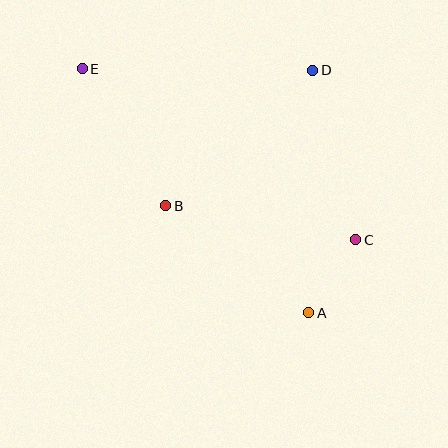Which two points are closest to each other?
Points A and C are closest to each other.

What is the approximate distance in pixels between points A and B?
The distance between A and B is approximately 179 pixels.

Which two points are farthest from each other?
Points A and E are farthest from each other.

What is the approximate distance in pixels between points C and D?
The distance between C and D is approximately 175 pixels.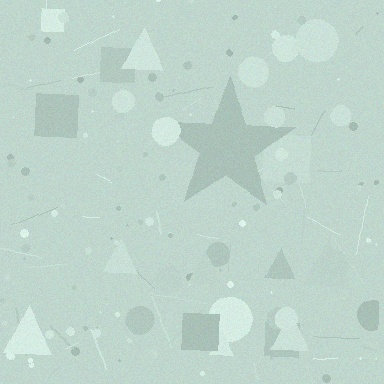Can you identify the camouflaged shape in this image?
The camouflaged shape is a star.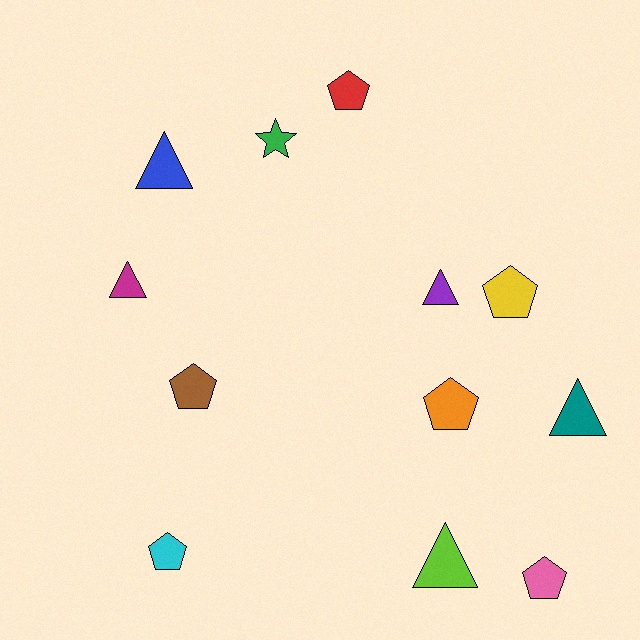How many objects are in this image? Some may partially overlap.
There are 12 objects.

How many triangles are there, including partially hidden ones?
There are 5 triangles.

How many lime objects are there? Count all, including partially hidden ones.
There is 1 lime object.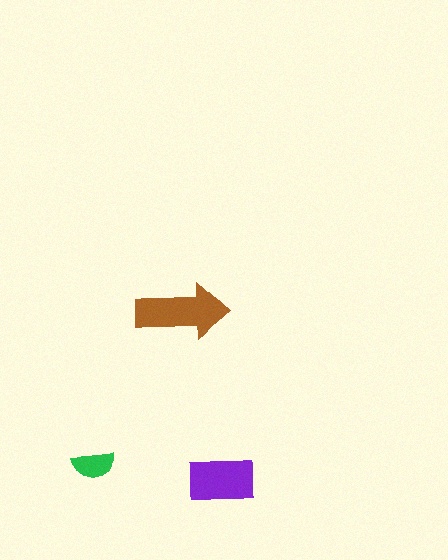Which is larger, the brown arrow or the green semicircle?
The brown arrow.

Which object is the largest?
The brown arrow.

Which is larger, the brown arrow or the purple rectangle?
The brown arrow.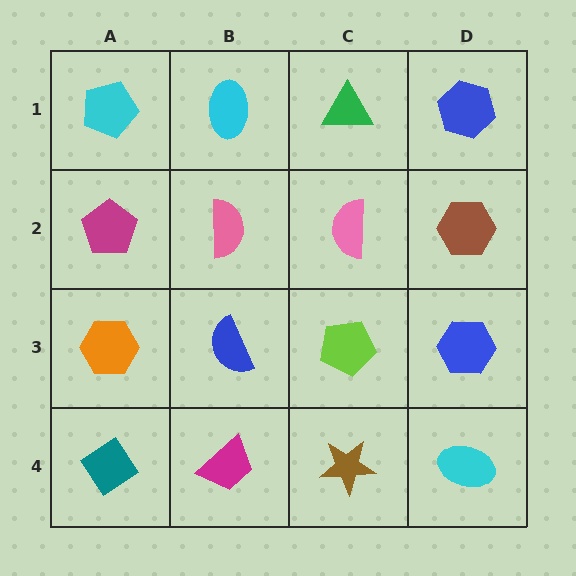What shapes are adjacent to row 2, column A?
A cyan pentagon (row 1, column A), an orange hexagon (row 3, column A), a pink semicircle (row 2, column B).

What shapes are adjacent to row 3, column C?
A pink semicircle (row 2, column C), a brown star (row 4, column C), a blue semicircle (row 3, column B), a blue hexagon (row 3, column D).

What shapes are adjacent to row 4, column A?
An orange hexagon (row 3, column A), a magenta trapezoid (row 4, column B).